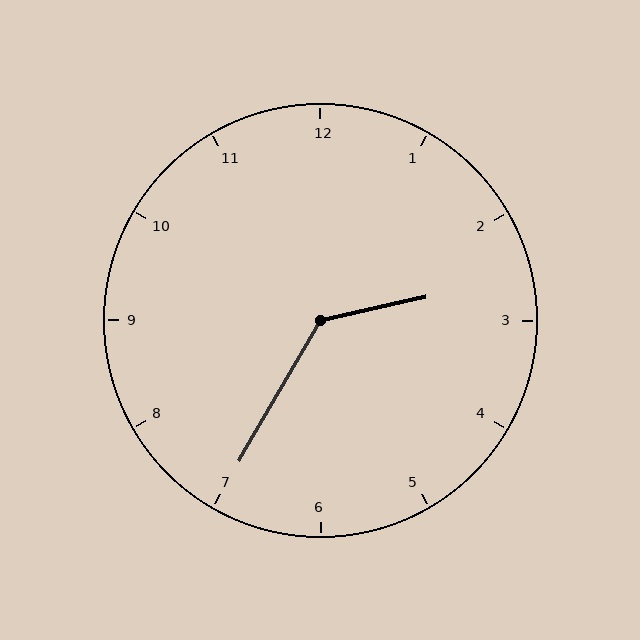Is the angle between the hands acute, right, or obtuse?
It is obtuse.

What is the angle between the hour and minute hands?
Approximately 132 degrees.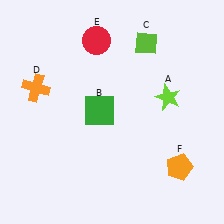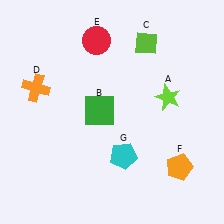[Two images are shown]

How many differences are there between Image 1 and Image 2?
There is 1 difference between the two images.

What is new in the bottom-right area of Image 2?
A cyan pentagon (G) was added in the bottom-right area of Image 2.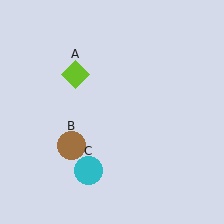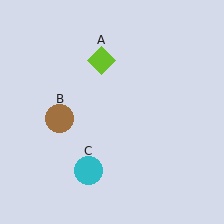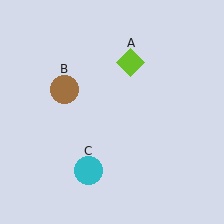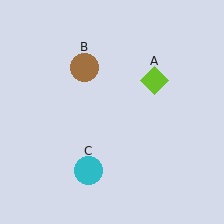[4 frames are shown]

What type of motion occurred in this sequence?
The lime diamond (object A), brown circle (object B) rotated clockwise around the center of the scene.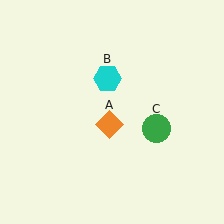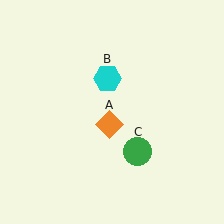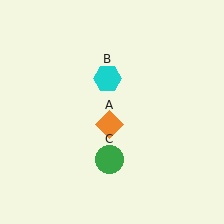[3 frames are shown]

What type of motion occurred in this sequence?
The green circle (object C) rotated clockwise around the center of the scene.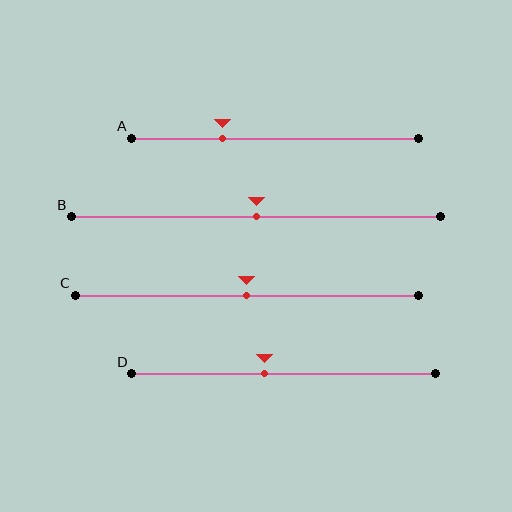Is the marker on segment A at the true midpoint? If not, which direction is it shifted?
No, the marker on segment A is shifted to the left by about 18% of the segment length.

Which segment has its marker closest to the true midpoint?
Segment B has its marker closest to the true midpoint.